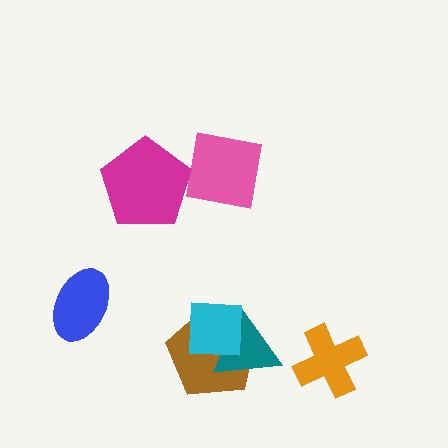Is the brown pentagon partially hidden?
Yes, it is partially covered by another shape.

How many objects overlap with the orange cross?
0 objects overlap with the orange cross.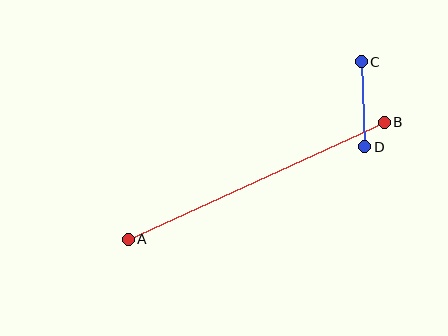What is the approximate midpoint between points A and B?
The midpoint is at approximately (256, 181) pixels.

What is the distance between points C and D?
The distance is approximately 85 pixels.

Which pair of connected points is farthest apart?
Points A and B are farthest apart.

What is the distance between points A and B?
The distance is approximately 281 pixels.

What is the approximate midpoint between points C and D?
The midpoint is at approximately (363, 104) pixels.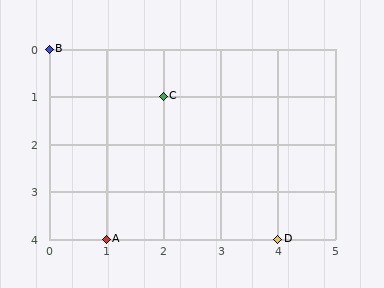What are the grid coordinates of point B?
Point B is at grid coordinates (0, 0).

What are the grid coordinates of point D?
Point D is at grid coordinates (4, 4).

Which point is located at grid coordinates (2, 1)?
Point C is at (2, 1).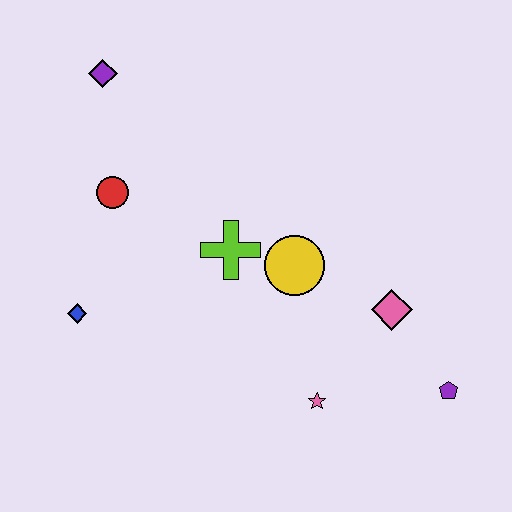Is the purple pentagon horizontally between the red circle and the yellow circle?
No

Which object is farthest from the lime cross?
The purple pentagon is farthest from the lime cross.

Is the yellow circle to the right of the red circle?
Yes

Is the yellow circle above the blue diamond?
Yes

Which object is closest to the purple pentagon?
The pink diamond is closest to the purple pentagon.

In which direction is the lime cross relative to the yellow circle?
The lime cross is to the left of the yellow circle.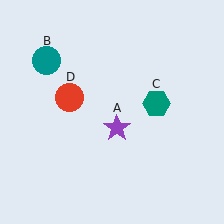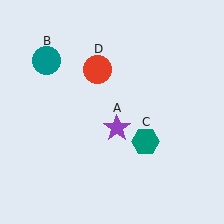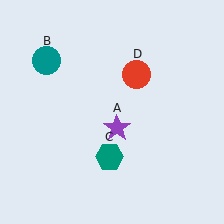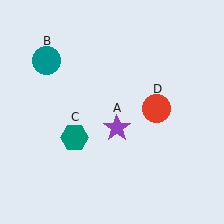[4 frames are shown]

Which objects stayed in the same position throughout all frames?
Purple star (object A) and teal circle (object B) remained stationary.